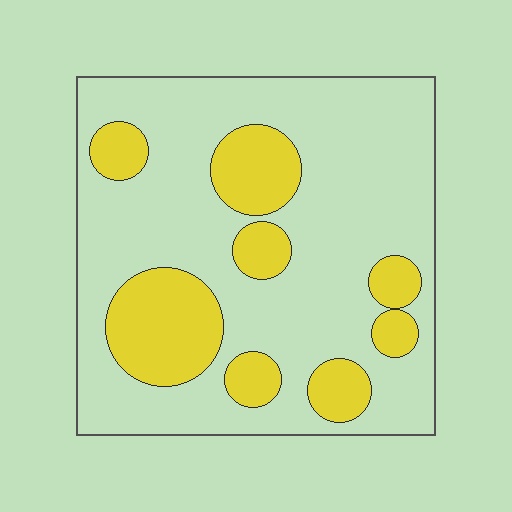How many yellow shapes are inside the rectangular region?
8.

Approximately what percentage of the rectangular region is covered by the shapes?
Approximately 25%.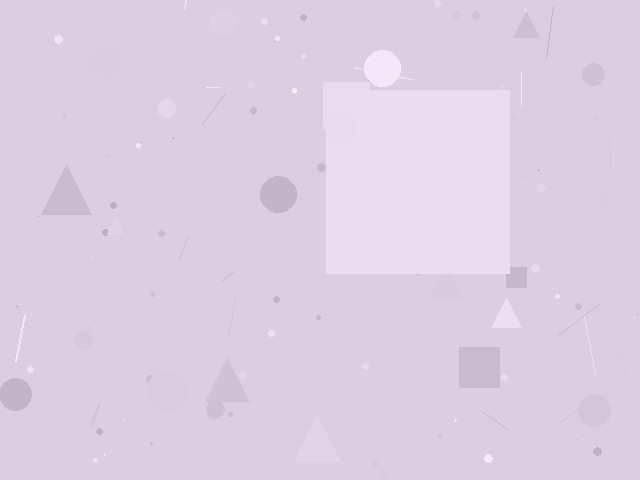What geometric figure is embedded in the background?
A square is embedded in the background.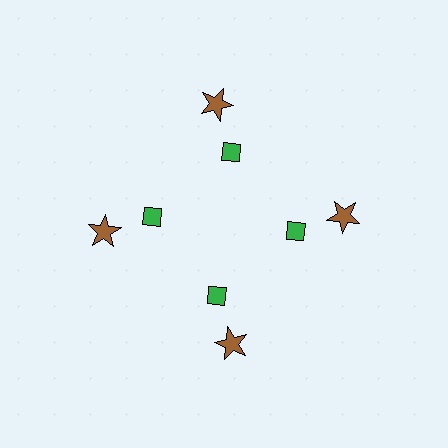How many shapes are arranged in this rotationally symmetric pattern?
There are 8 shapes, arranged in 4 groups of 2.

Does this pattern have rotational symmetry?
Yes, this pattern has 4-fold rotational symmetry. It looks the same after rotating 90 degrees around the center.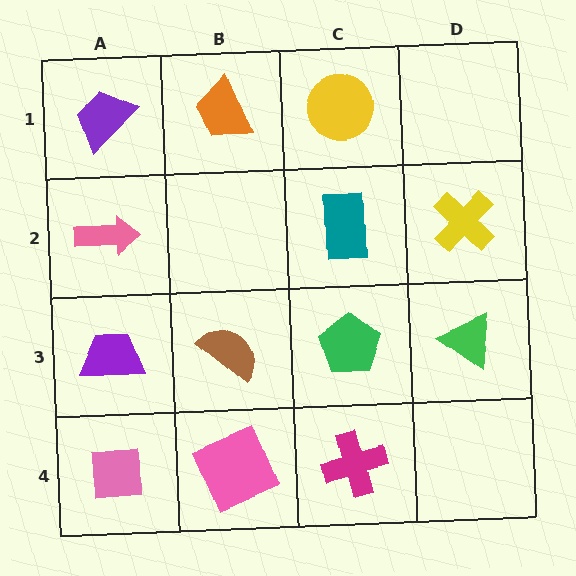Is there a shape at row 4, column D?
No, that cell is empty.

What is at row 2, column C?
A teal rectangle.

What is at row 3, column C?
A green pentagon.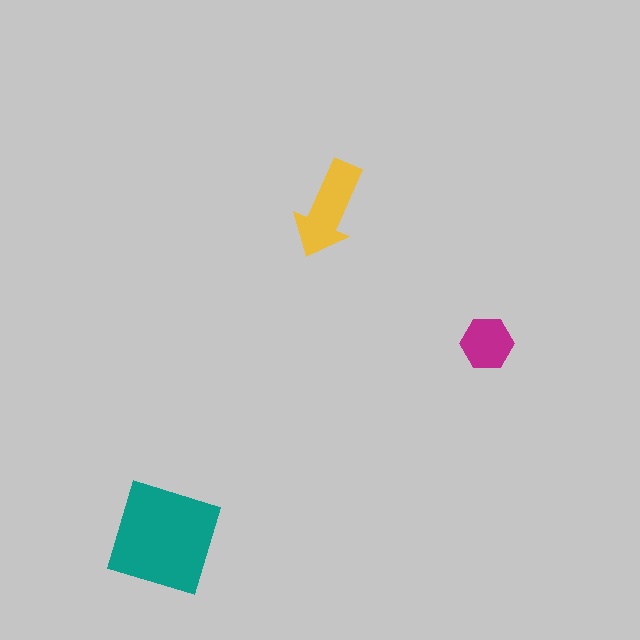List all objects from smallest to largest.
The magenta hexagon, the yellow arrow, the teal diamond.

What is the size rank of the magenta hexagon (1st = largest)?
3rd.